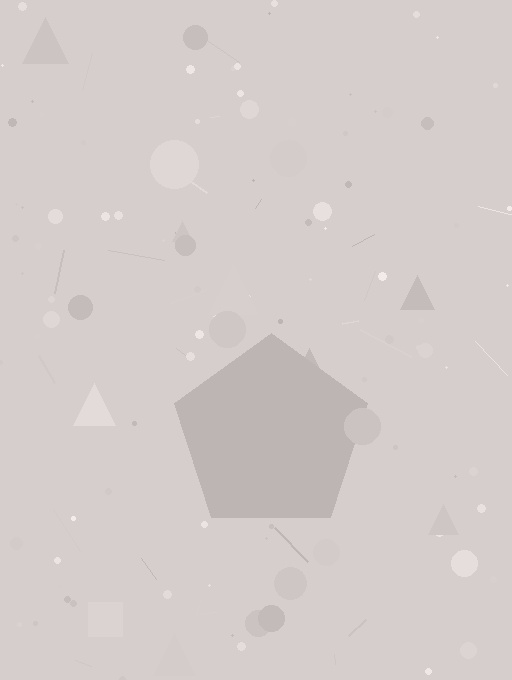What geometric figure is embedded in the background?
A pentagon is embedded in the background.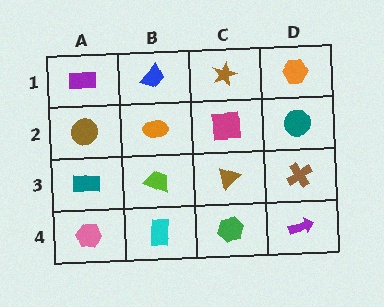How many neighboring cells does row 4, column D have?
2.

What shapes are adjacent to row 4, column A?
A teal rectangle (row 3, column A), a cyan rectangle (row 4, column B).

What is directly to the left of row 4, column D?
A green hexagon.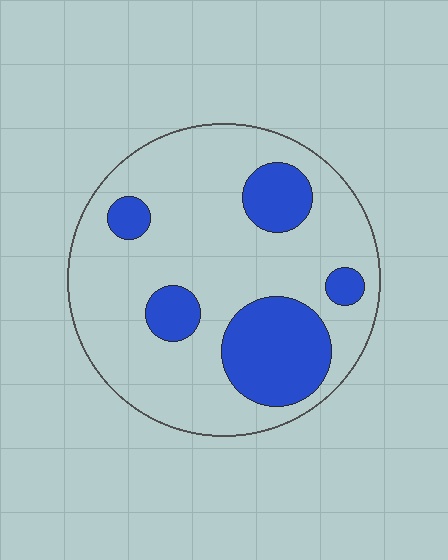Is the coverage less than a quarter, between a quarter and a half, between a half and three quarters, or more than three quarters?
Less than a quarter.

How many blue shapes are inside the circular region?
5.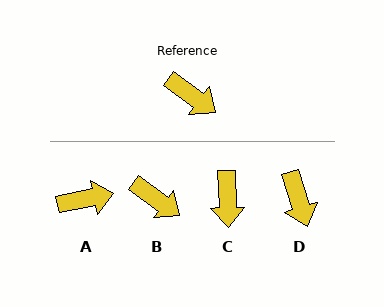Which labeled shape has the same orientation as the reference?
B.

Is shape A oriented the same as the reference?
No, it is off by about 47 degrees.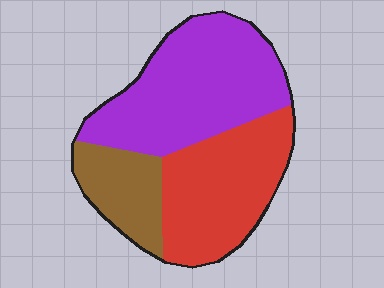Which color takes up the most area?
Purple, at roughly 45%.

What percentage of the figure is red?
Red covers about 35% of the figure.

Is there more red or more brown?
Red.